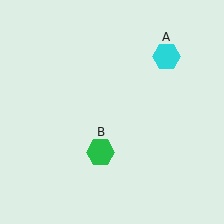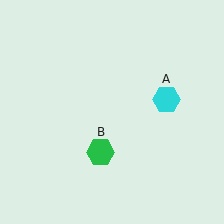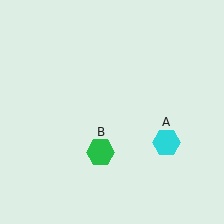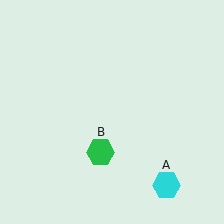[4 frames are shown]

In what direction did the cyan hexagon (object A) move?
The cyan hexagon (object A) moved down.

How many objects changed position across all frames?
1 object changed position: cyan hexagon (object A).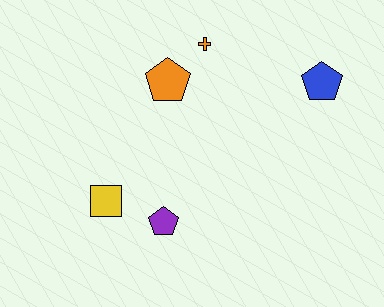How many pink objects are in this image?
There are no pink objects.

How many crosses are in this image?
There is 1 cross.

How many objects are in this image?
There are 5 objects.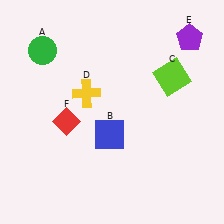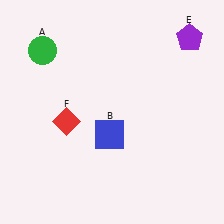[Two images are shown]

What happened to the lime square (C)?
The lime square (C) was removed in Image 2. It was in the top-right area of Image 1.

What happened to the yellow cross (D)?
The yellow cross (D) was removed in Image 2. It was in the top-left area of Image 1.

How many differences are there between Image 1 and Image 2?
There are 2 differences between the two images.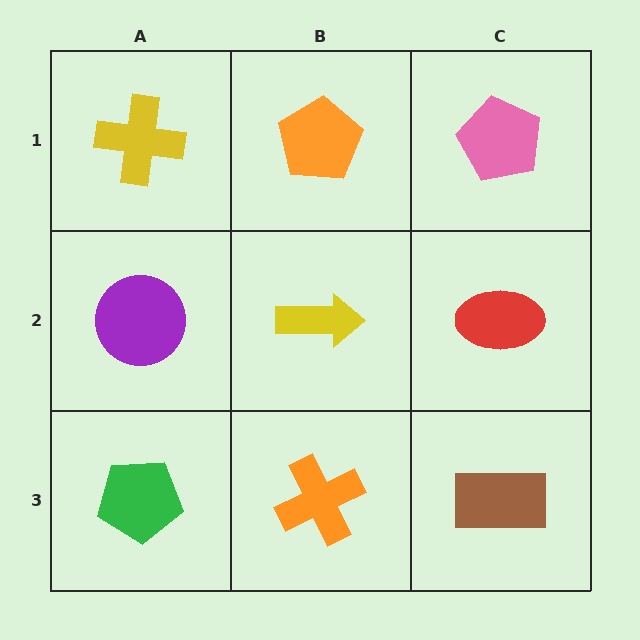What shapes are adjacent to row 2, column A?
A yellow cross (row 1, column A), a green pentagon (row 3, column A), a yellow arrow (row 2, column B).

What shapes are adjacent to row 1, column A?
A purple circle (row 2, column A), an orange pentagon (row 1, column B).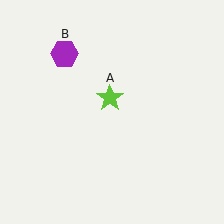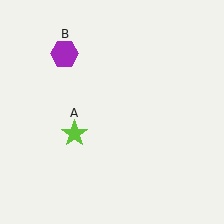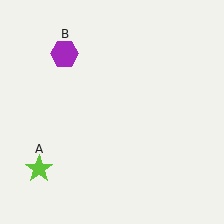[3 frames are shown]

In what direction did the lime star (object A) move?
The lime star (object A) moved down and to the left.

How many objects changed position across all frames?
1 object changed position: lime star (object A).